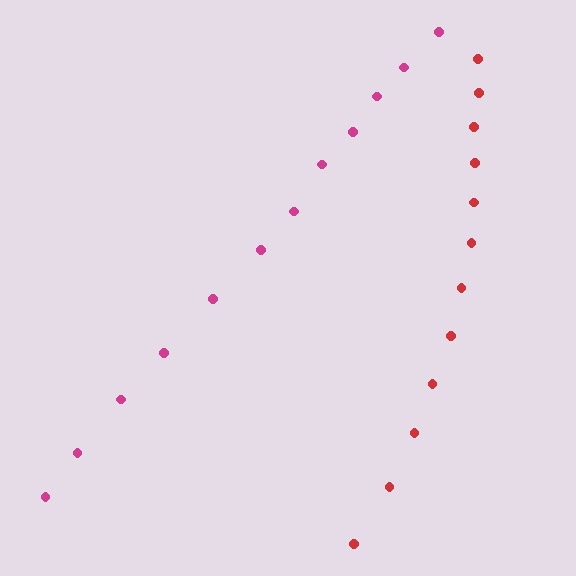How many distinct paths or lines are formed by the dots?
There are 2 distinct paths.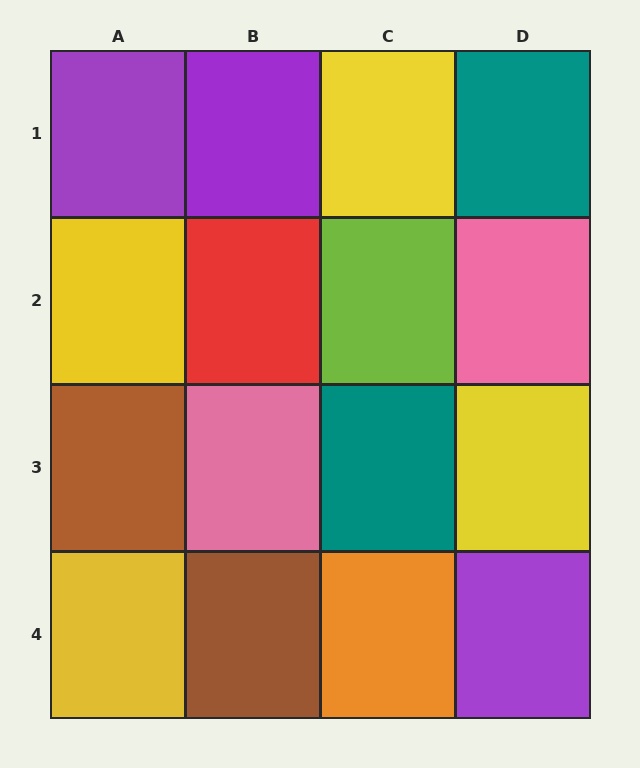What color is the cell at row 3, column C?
Teal.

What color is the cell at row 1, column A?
Purple.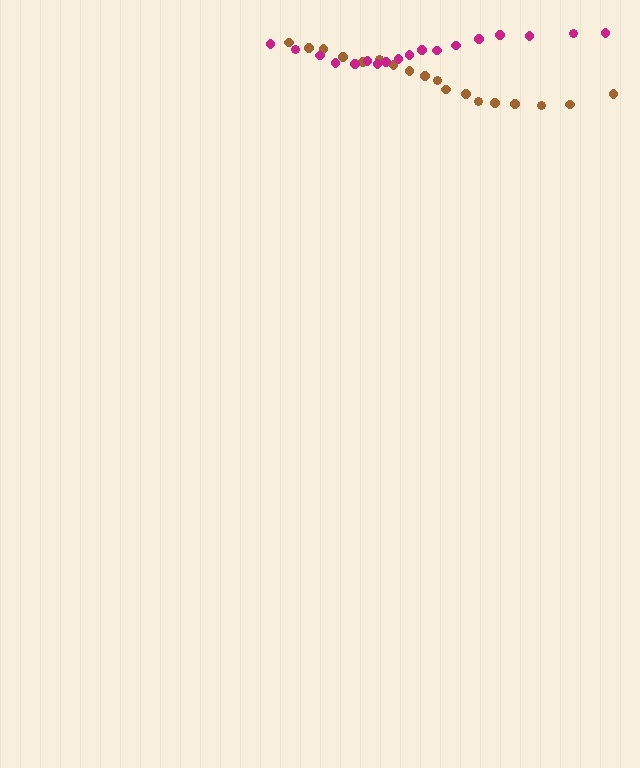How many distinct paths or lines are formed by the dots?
There are 2 distinct paths.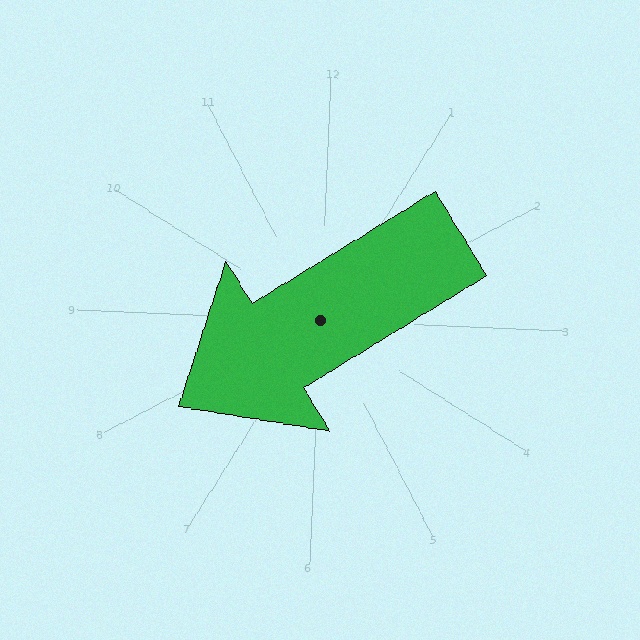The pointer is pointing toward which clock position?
Roughly 8 o'clock.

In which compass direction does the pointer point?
Southwest.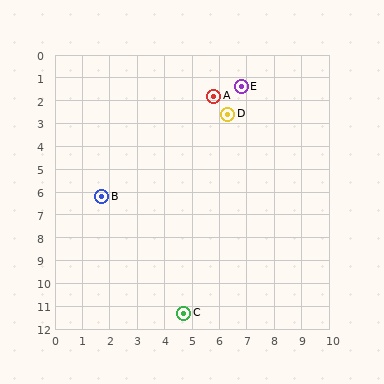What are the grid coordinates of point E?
Point E is at approximately (6.8, 1.4).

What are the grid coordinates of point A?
Point A is at approximately (5.8, 1.8).